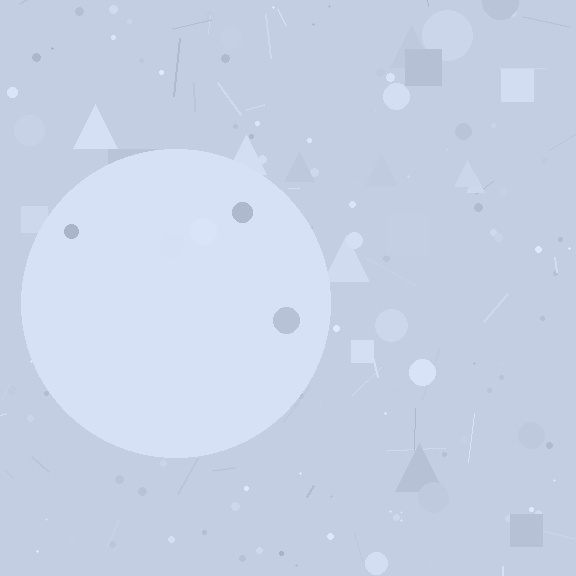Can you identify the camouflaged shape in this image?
The camouflaged shape is a circle.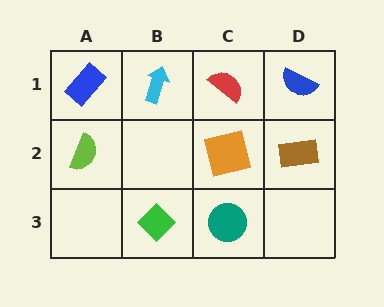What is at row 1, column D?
A blue semicircle.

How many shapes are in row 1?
4 shapes.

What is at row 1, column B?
A cyan arrow.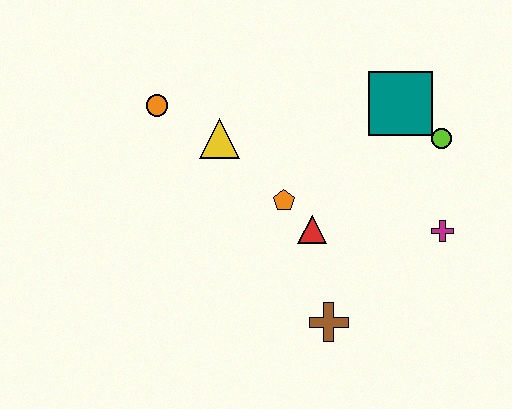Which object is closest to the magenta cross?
The lime circle is closest to the magenta cross.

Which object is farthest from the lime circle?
The orange circle is farthest from the lime circle.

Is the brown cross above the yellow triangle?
No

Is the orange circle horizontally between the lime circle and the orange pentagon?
No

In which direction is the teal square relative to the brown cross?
The teal square is above the brown cross.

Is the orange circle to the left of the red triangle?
Yes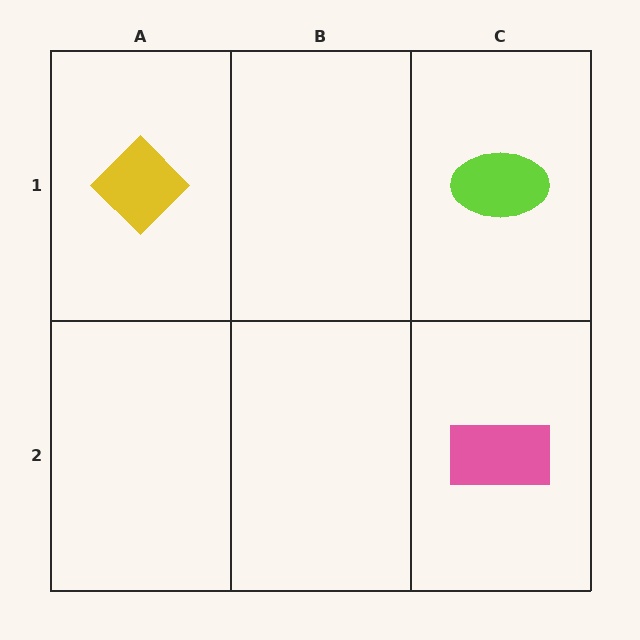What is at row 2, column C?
A pink rectangle.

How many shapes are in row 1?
2 shapes.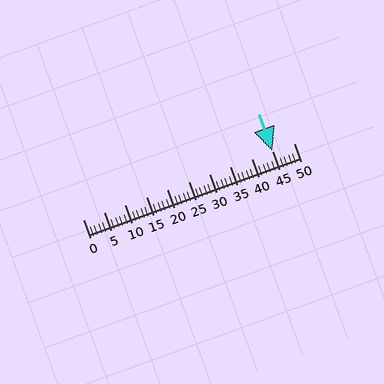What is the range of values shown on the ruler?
The ruler shows values from 0 to 50.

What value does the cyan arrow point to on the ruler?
The cyan arrow points to approximately 45.